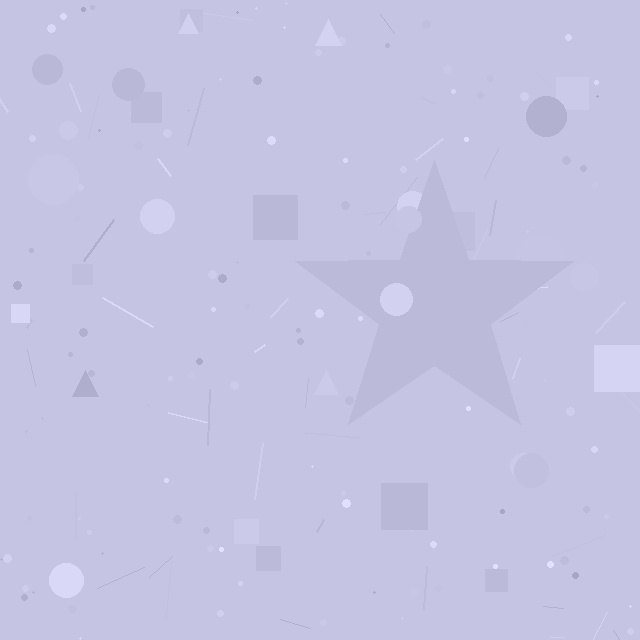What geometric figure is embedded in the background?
A star is embedded in the background.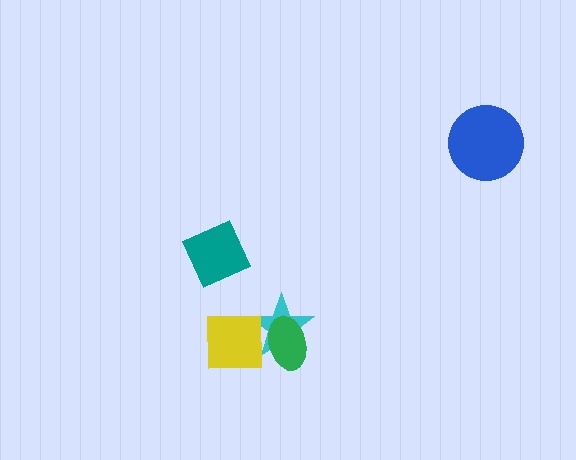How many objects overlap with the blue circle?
0 objects overlap with the blue circle.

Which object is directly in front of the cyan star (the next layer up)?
The green ellipse is directly in front of the cyan star.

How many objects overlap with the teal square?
0 objects overlap with the teal square.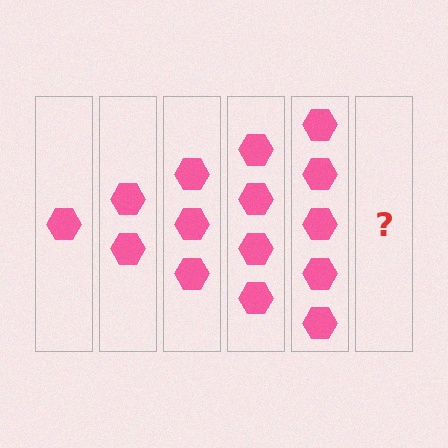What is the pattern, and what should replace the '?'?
The pattern is that each step adds one more hexagon. The '?' should be 6 hexagons.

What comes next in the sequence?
The next element should be 6 hexagons.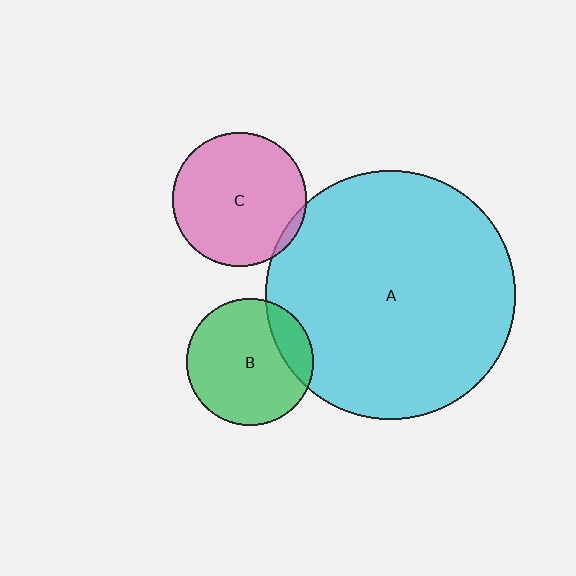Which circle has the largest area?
Circle A (cyan).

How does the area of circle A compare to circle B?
Approximately 3.9 times.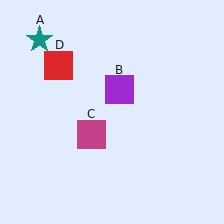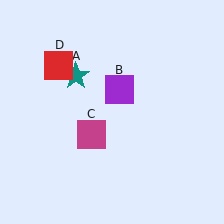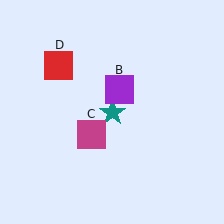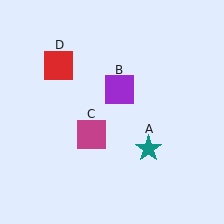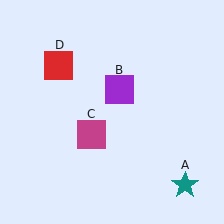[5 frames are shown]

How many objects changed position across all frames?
1 object changed position: teal star (object A).